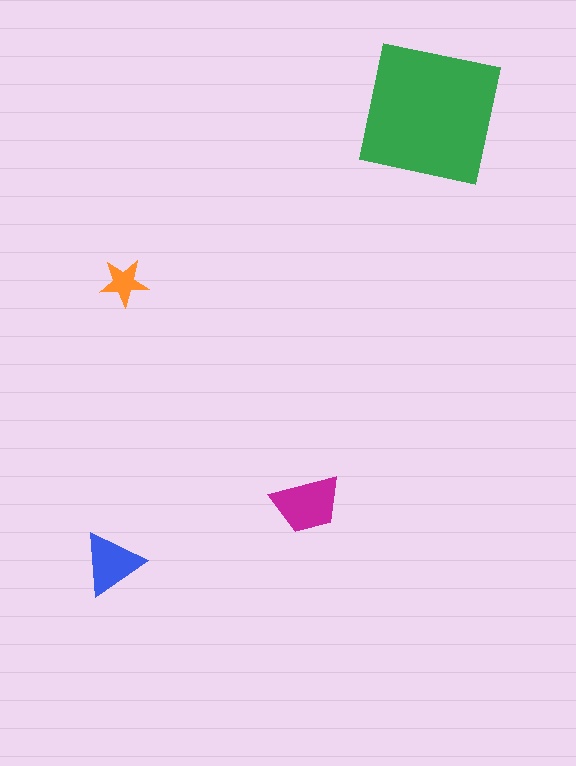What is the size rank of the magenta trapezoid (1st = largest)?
2nd.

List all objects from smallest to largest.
The orange star, the blue triangle, the magenta trapezoid, the green square.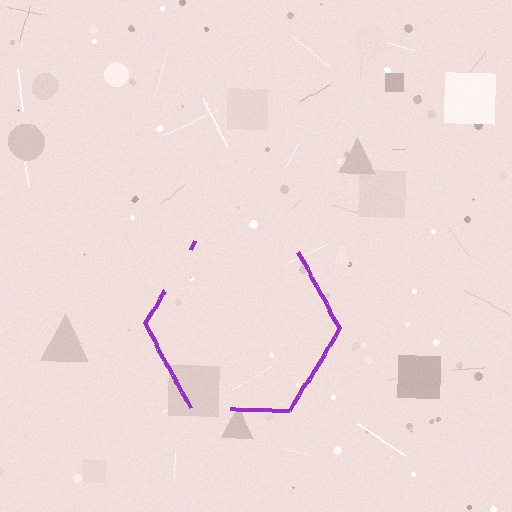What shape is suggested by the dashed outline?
The dashed outline suggests a hexagon.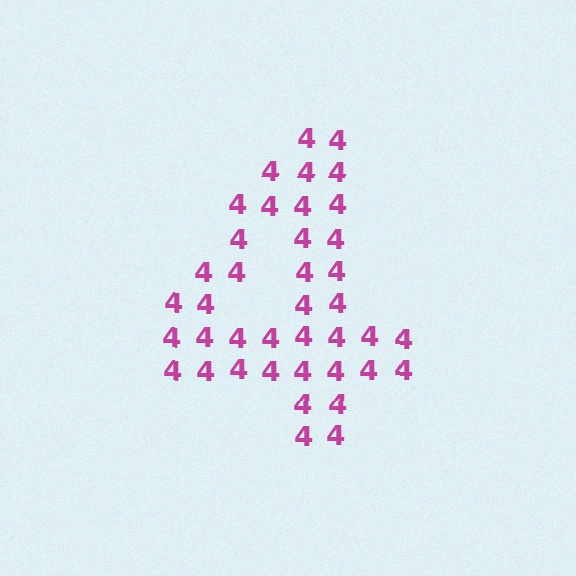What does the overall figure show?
The overall figure shows the digit 4.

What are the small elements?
The small elements are digit 4's.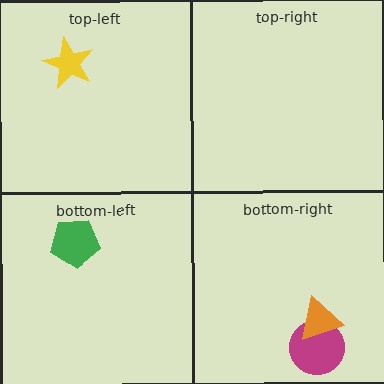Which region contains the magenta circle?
The bottom-right region.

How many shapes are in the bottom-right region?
2.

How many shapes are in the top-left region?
1.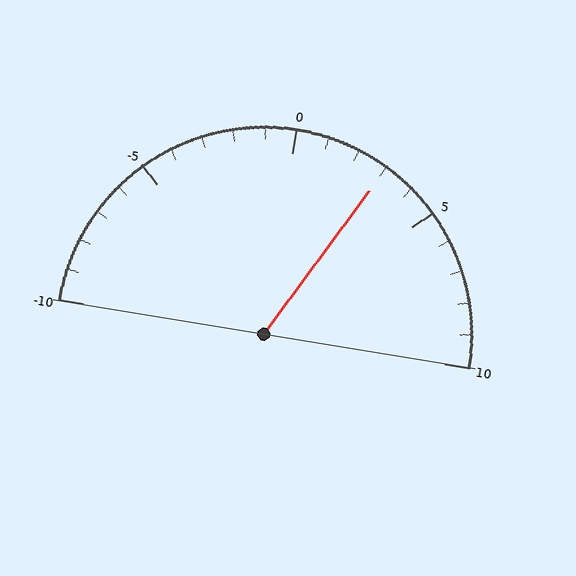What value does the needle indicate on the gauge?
The needle indicates approximately 3.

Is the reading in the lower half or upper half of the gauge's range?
The reading is in the upper half of the range (-10 to 10).